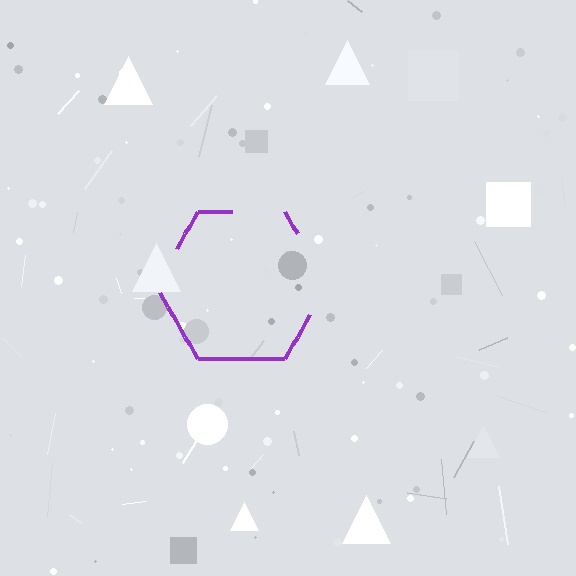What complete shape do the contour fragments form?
The contour fragments form a hexagon.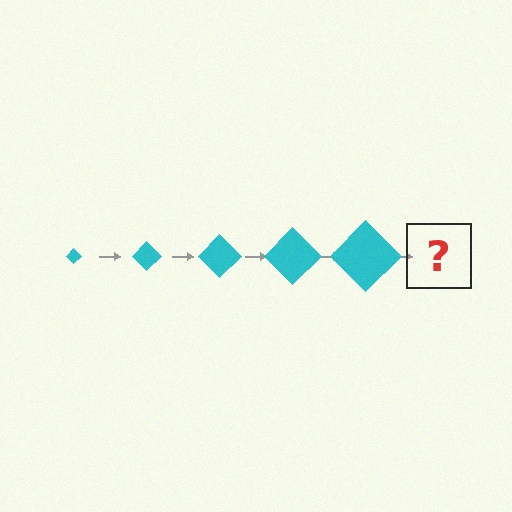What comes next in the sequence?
The next element should be a cyan diamond, larger than the previous one.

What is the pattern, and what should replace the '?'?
The pattern is that the diamond gets progressively larger each step. The '?' should be a cyan diamond, larger than the previous one.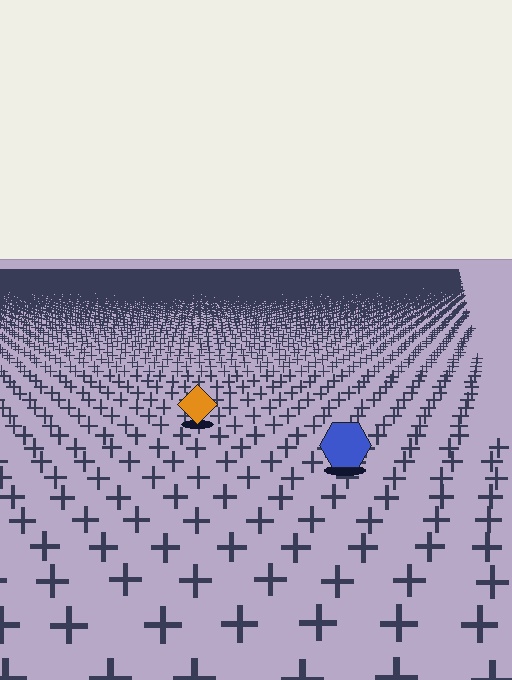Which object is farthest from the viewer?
The orange diamond is farthest from the viewer. It appears smaller and the ground texture around it is denser.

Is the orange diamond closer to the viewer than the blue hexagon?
No. The blue hexagon is closer — you can tell from the texture gradient: the ground texture is coarser near it.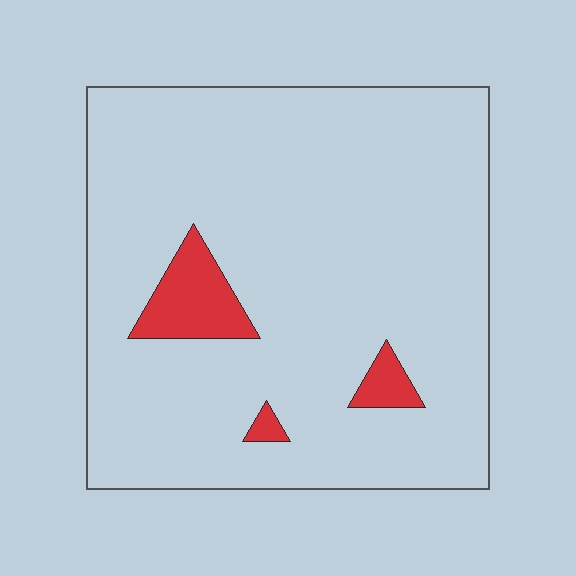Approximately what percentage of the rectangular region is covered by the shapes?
Approximately 5%.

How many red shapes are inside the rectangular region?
3.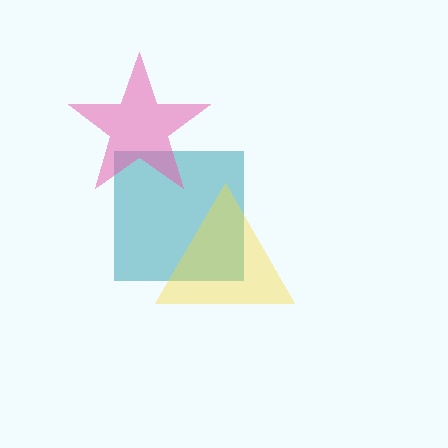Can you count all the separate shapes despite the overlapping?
Yes, there are 3 separate shapes.